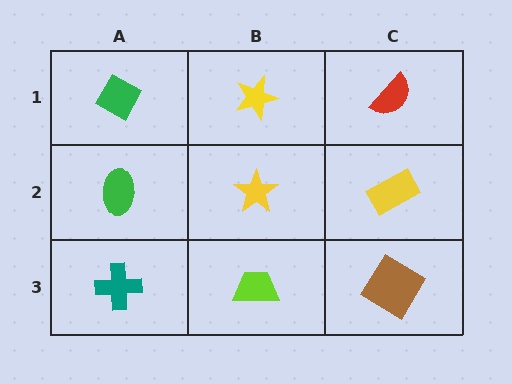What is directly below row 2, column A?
A teal cross.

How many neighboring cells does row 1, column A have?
2.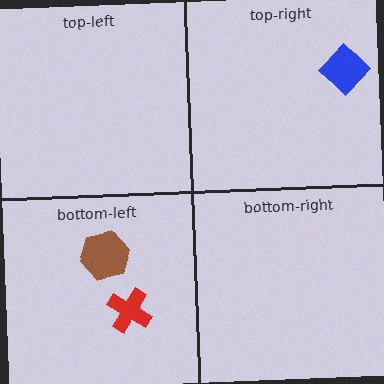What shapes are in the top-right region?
The blue diamond.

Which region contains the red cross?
The bottom-left region.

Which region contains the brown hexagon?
The bottom-left region.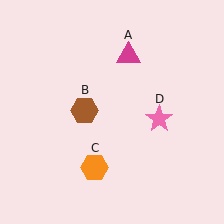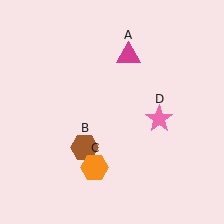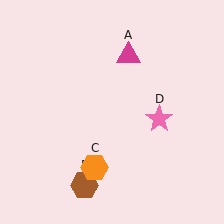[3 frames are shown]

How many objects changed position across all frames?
1 object changed position: brown hexagon (object B).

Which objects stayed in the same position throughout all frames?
Magenta triangle (object A) and orange hexagon (object C) and pink star (object D) remained stationary.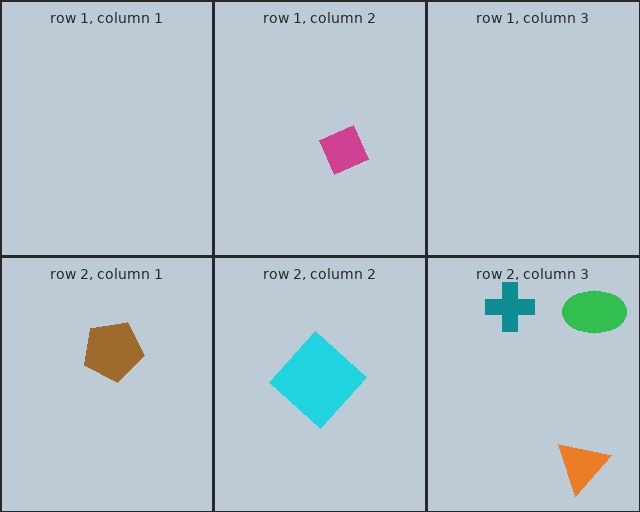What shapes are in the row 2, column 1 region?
The brown pentagon.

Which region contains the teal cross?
The row 2, column 3 region.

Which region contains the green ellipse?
The row 2, column 3 region.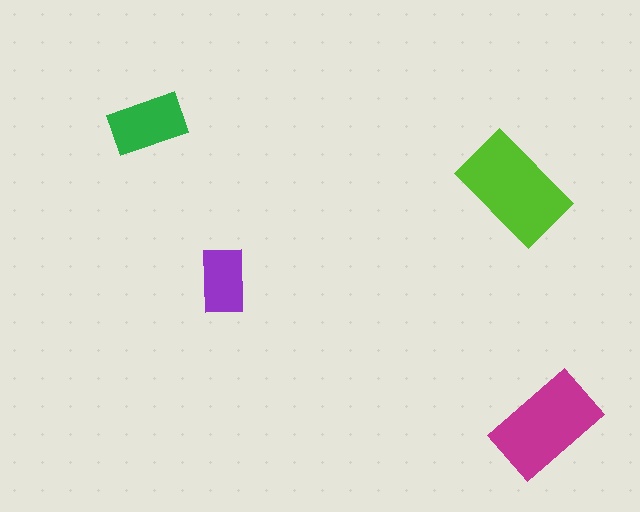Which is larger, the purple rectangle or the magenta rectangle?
The magenta one.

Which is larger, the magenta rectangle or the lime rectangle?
The lime one.